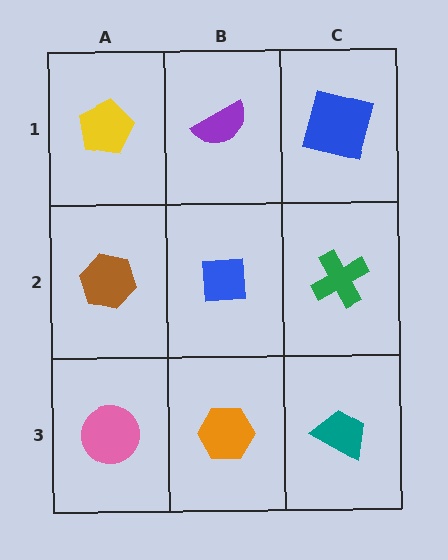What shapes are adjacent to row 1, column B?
A blue square (row 2, column B), a yellow pentagon (row 1, column A), a blue square (row 1, column C).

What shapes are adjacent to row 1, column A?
A brown hexagon (row 2, column A), a purple semicircle (row 1, column B).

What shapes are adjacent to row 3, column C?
A green cross (row 2, column C), an orange hexagon (row 3, column B).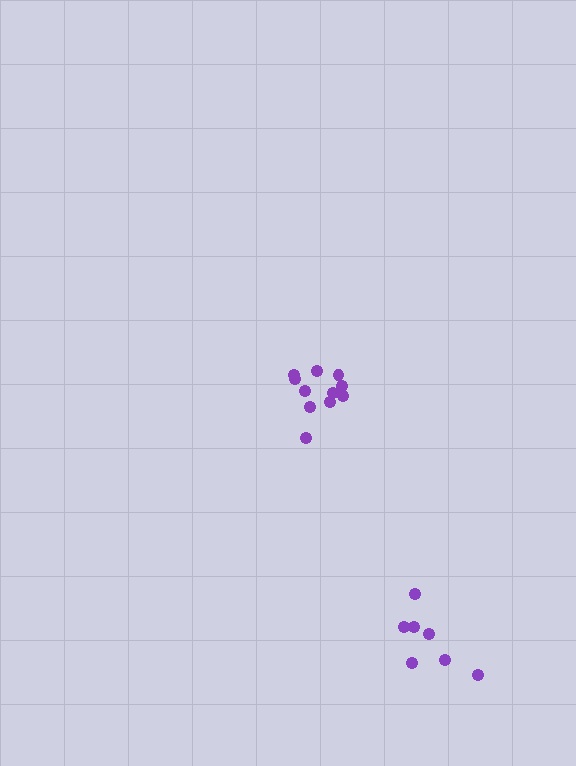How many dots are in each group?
Group 1: 11 dots, Group 2: 7 dots (18 total).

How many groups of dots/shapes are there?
There are 2 groups.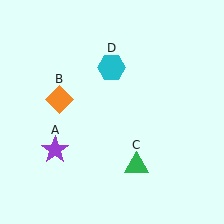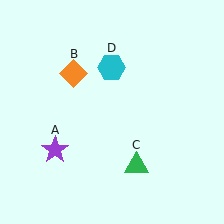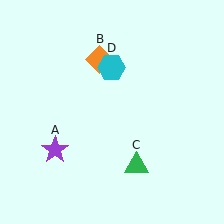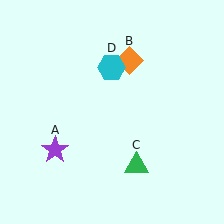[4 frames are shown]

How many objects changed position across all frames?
1 object changed position: orange diamond (object B).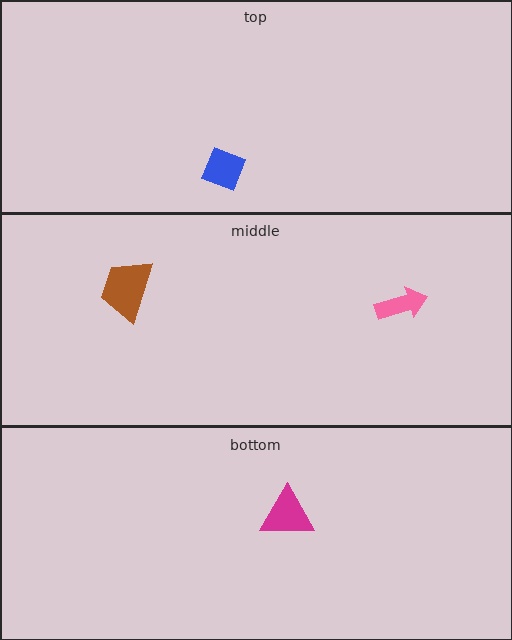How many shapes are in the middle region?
2.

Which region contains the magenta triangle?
The bottom region.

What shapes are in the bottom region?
The magenta triangle.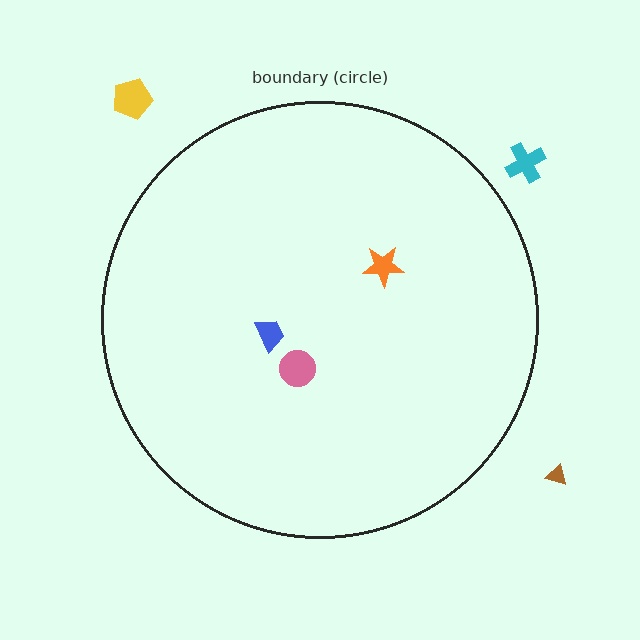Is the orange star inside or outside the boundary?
Inside.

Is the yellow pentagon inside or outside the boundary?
Outside.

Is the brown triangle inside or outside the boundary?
Outside.